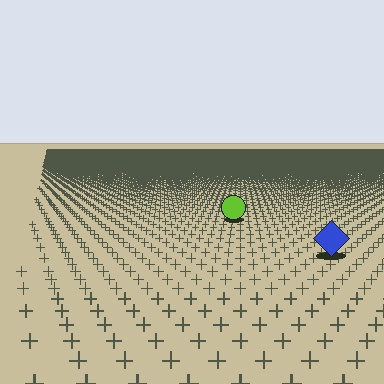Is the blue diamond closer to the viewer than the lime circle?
Yes. The blue diamond is closer — you can tell from the texture gradient: the ground texture is coarser near it.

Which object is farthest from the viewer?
The lime circle is farthest from the viewer. It appears smaller and the ground texture around it is denser.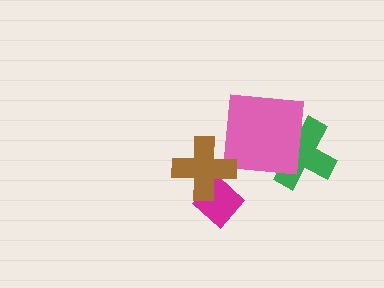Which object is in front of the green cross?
The pink square is in front of the green cross.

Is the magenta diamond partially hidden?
Yes, it is partially covered by another shape.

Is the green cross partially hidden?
Yes, it is partially covered by another shape.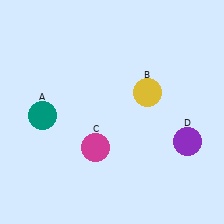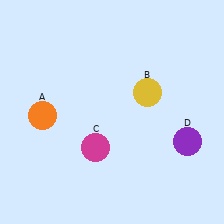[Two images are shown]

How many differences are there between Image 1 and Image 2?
There is 1 difference between the two images.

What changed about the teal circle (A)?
In Image 1, A is teal. In Image 2, it changed to orange.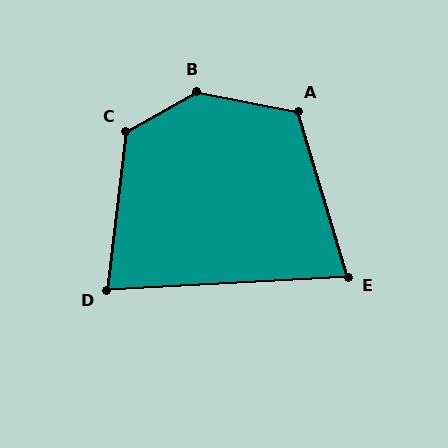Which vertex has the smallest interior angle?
E, at approximately 76 degrees.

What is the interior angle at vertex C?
Approximately 126 degrees (obtuse).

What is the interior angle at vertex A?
Approximately 117 degrees (obtuse).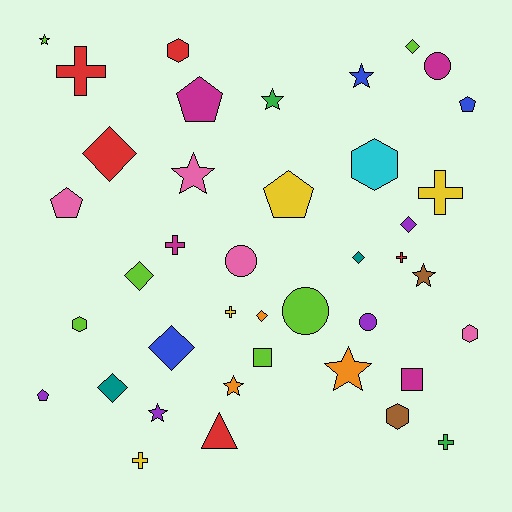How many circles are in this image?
There are 4 circles.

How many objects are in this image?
There are 40 objects.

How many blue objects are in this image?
There are 3 blue objects.